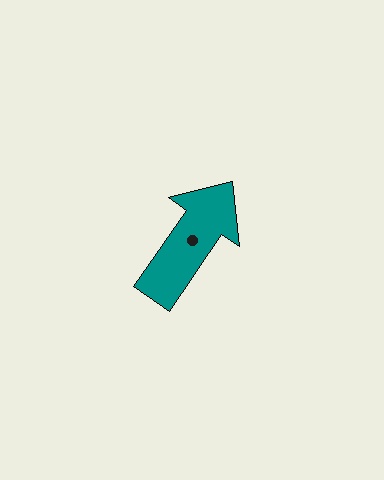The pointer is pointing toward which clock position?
Roughly 1 o'clock.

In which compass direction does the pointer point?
Northeast.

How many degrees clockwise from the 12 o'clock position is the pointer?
Approximately 35 degrees.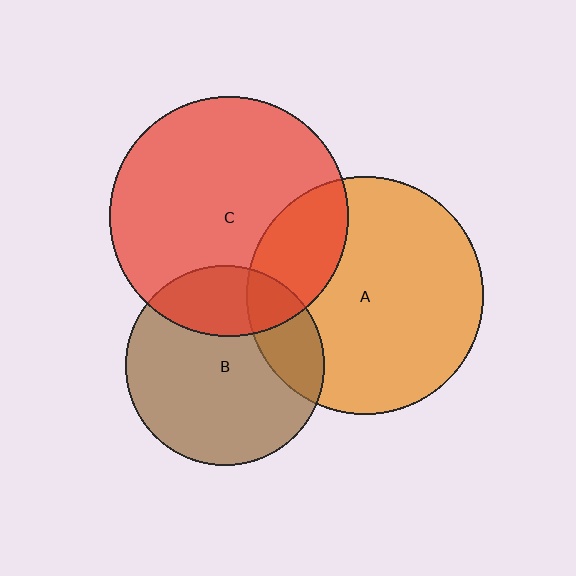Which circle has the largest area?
Circle C (red).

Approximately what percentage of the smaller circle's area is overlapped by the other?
Approximately 20%.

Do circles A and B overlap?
Yes.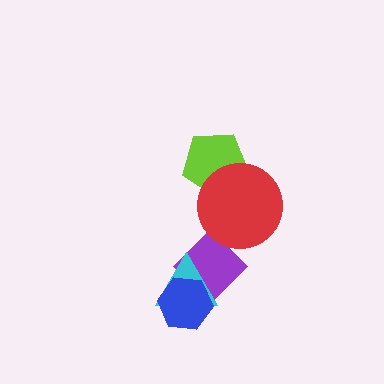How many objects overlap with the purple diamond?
2 objects overlap with the purple diamond.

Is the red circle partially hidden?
No, no other shape covers it.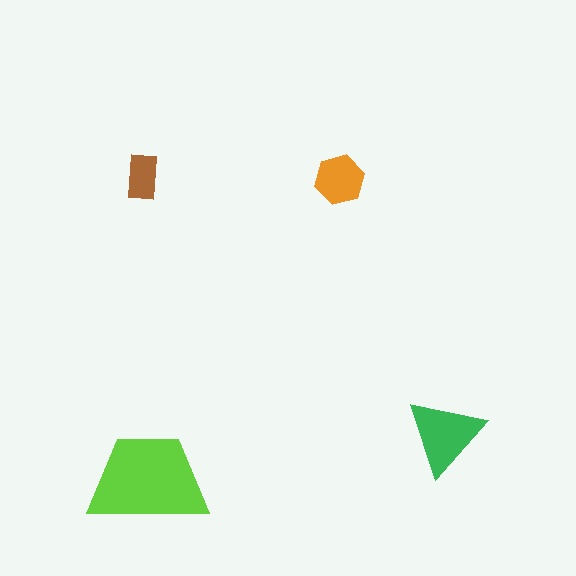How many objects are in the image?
There are 4 objects in the image.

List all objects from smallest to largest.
The brown rectangle, the orange hexagon, the green triangle, the lime trapezoid.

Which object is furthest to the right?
The green triangle is rightmost.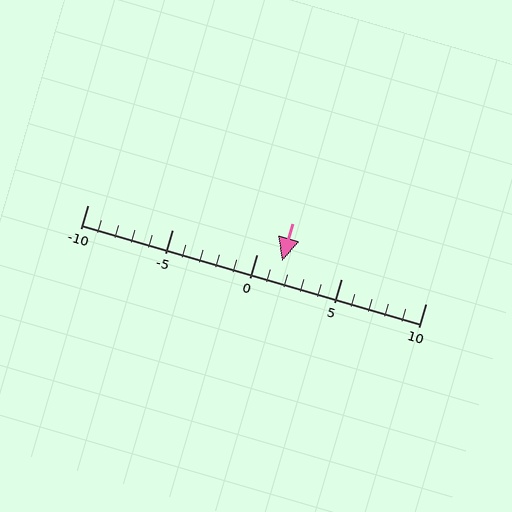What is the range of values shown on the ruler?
The ruler shows values from -10 to 10.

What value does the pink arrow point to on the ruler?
The pink arrow points to approximately 2.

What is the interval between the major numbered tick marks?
The major tick marks are spaced 5 units apart.